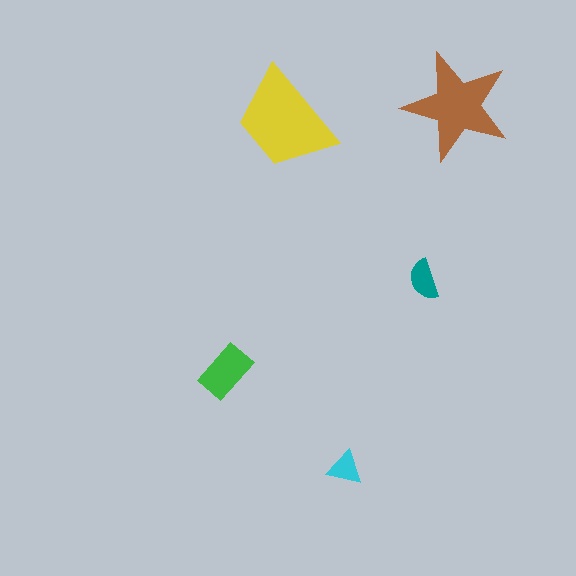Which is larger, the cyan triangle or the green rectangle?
The green rectangle.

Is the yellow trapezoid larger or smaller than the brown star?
Larger.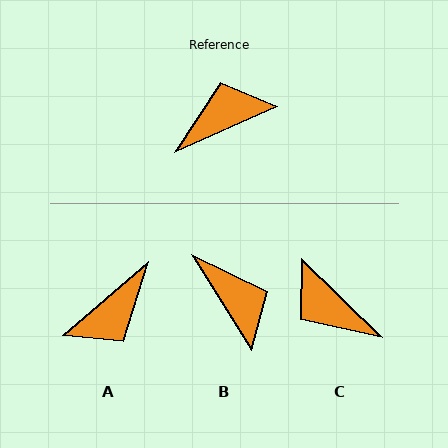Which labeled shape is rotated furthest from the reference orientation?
A, about 164 degrees away.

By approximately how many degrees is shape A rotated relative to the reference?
Approximately 164 degrees clockwise.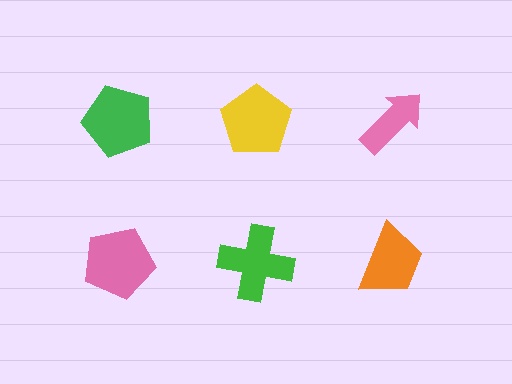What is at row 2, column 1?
A pink pentagon.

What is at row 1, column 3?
A pink arrow.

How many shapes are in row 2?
3 shapes.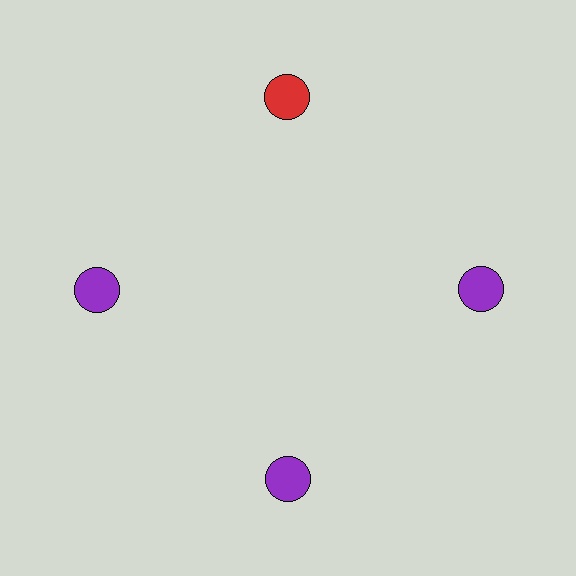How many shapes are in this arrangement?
There are 4 shapes arranged in a ring pattern.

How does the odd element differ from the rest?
It has a different color: red instead of purple.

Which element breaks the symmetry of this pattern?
The red circle at roughly the 12 o'clock position breaks the symmetry. All other shapes are purple circles.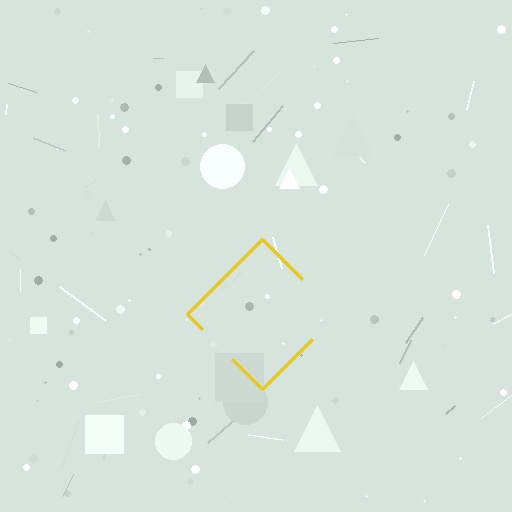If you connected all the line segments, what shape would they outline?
They would outline a diamond.